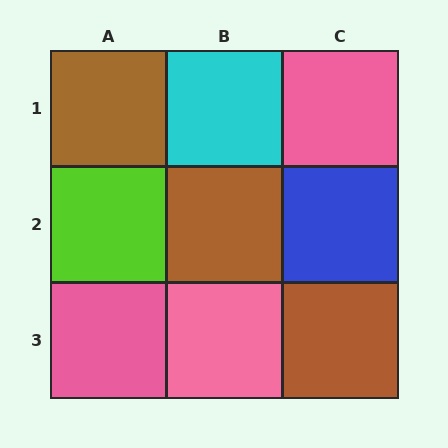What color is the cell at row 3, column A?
Pink.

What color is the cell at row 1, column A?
Brown.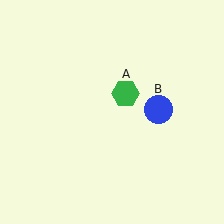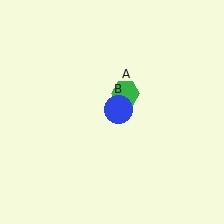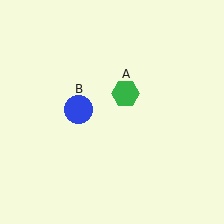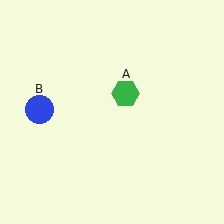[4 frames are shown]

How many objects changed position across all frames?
1 object changed position: blue circle (object B).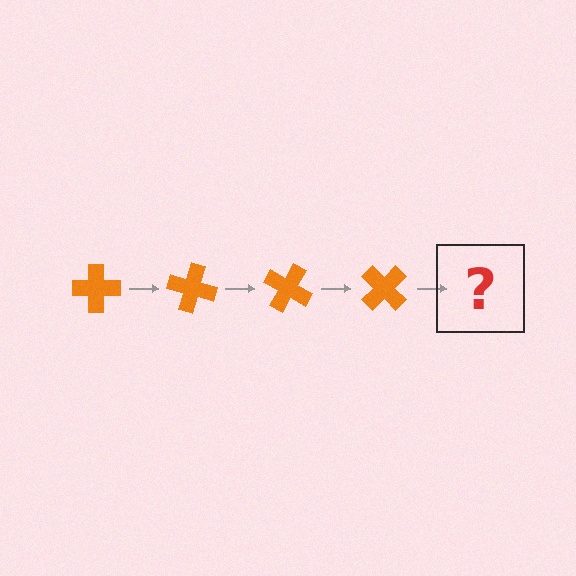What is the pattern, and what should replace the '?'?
The pattern is that the cross rotates 15 degrees each step. The '?' should be an orange cross rotated 60 degrees.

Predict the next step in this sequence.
The next step is an orange cross rotated 60 degrees.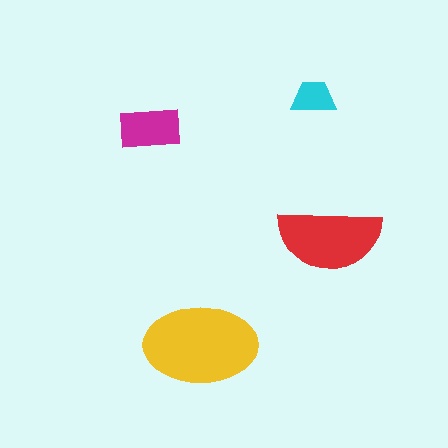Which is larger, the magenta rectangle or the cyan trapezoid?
The magenta rectangle.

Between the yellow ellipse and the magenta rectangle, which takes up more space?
The yellow ellipse.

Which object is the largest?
The yellow ellipse.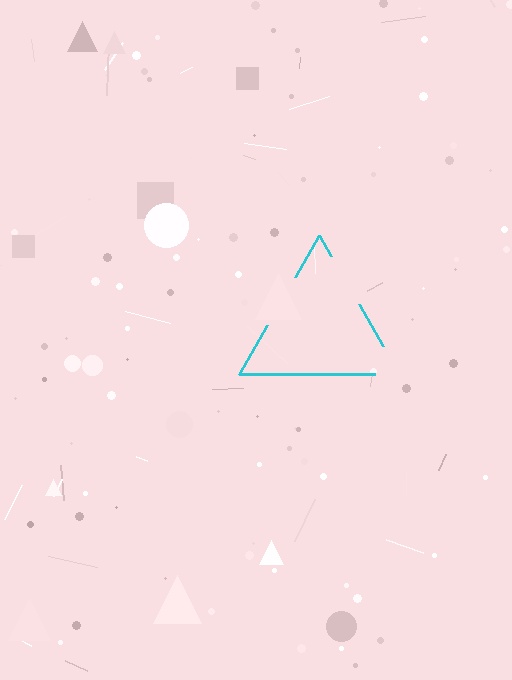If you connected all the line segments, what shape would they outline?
They would outline a triangle.